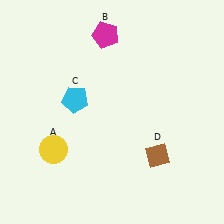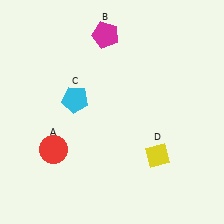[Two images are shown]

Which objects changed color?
A changed from yellow to red. D changed from brown to yellow.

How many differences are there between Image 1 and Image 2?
There are 2 differences between the two images.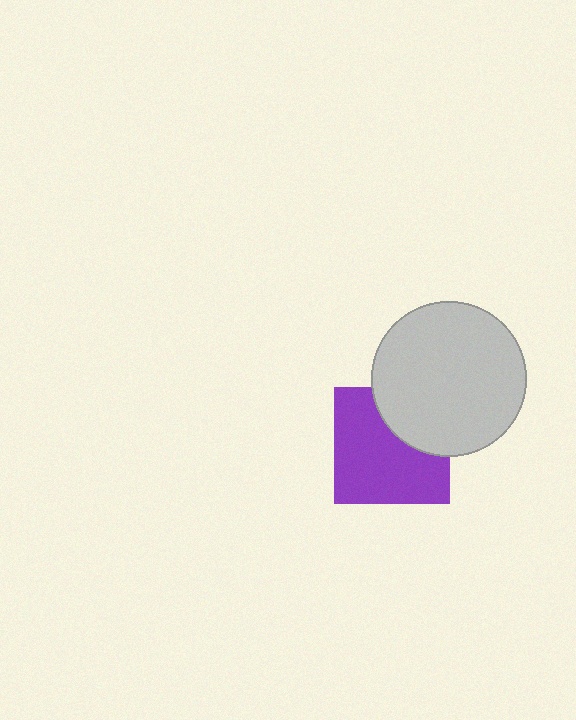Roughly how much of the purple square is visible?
Most of it is visible (roughly 69%).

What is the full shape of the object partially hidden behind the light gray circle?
The partially hidden object is a purple square.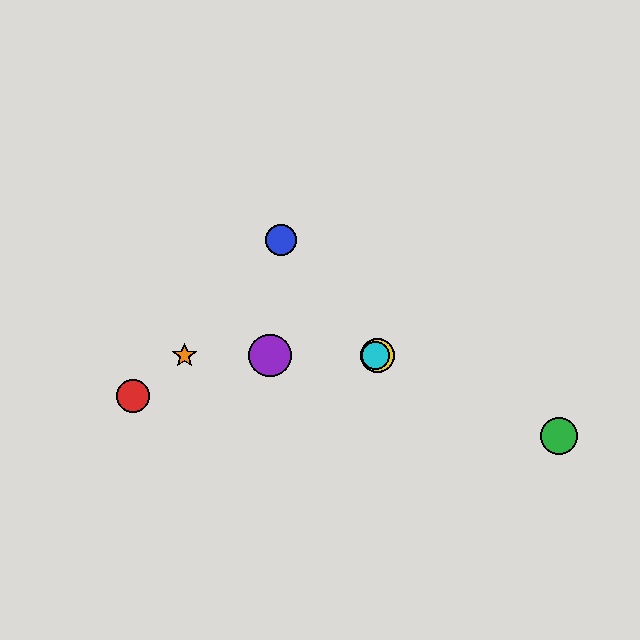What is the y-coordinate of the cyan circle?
The cyan circle is at y≈356.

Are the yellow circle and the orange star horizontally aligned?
Yes, both are at y≈356.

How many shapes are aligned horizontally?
4 shapes (the yellow circle, the purple circle, the orange star, the cyan circle) are aligned horizontally.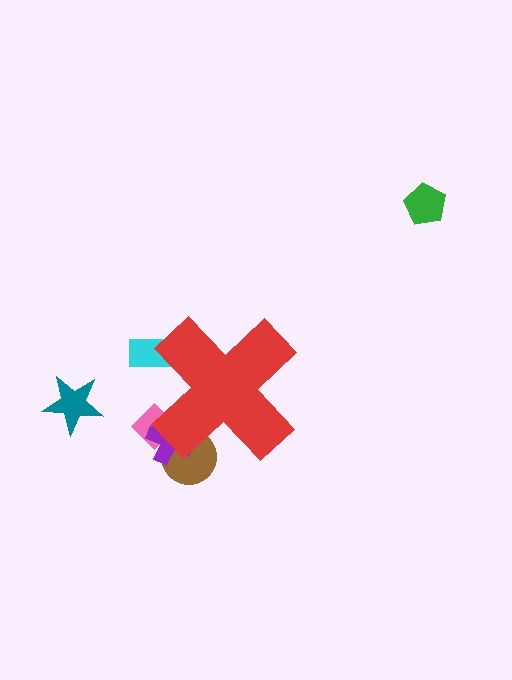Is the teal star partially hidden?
No, the teal star is fully visible.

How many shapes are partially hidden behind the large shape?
4 shapes are partially hidden.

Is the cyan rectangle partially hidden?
Yes, the cyan rectangle is partially hidden behind the red cross.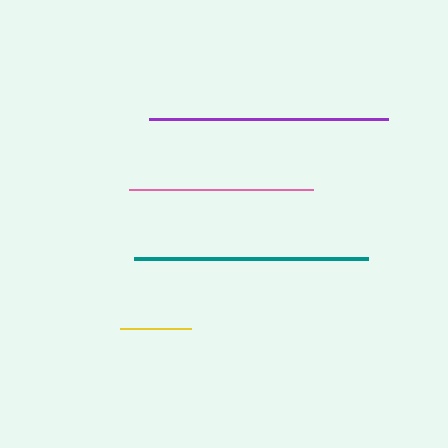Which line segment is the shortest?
The yellow line is the shortest at approximately 71 pixels.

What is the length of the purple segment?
The purple segment is approximately 239 pixels long.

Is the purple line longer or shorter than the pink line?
The purple line is longer than the pink line.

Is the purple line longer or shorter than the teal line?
The purple line is longer than the teal line.